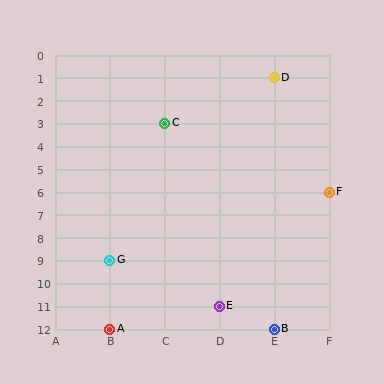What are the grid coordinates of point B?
Point B is at grid coordinates (E, 12).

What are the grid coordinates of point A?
Point A is at grid coordinates (B, 12).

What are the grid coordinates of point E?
Point E is at grid coordinates (D, 11).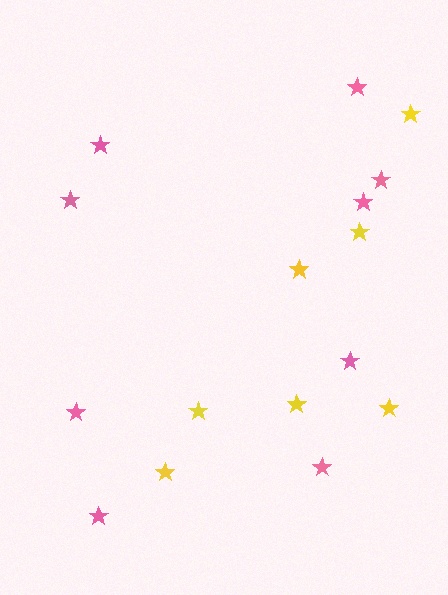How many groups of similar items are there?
There are 2 groups: one group of yellow stars (7) and one group of pink stars (9).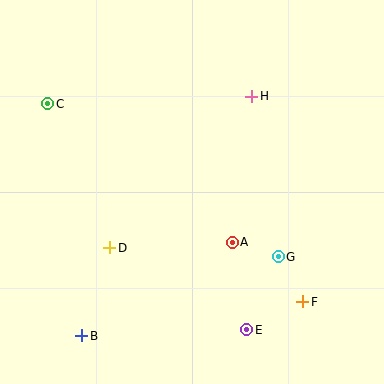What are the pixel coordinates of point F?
Point F is at (303, 302).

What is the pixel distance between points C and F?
The distance between C and F is 323 pixels.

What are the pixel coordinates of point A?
Point A is at (232, 242).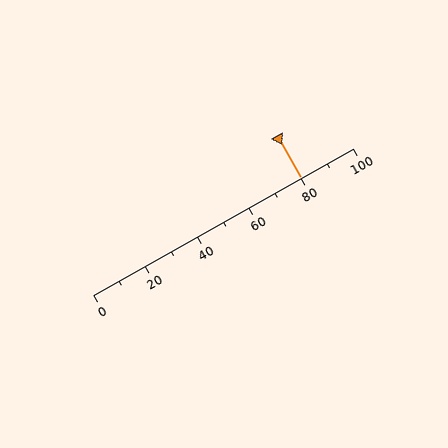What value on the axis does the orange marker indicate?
The marker indicates approximately 80.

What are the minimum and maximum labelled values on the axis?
The axis runs from 0 to 100.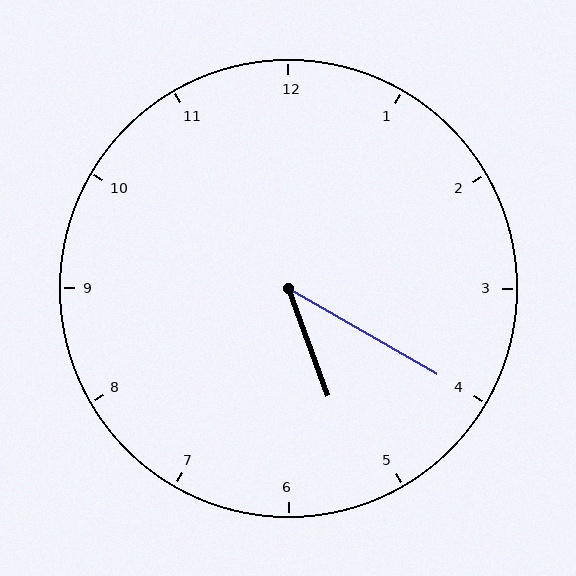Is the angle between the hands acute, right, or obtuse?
It is acute.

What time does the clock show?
5:20.